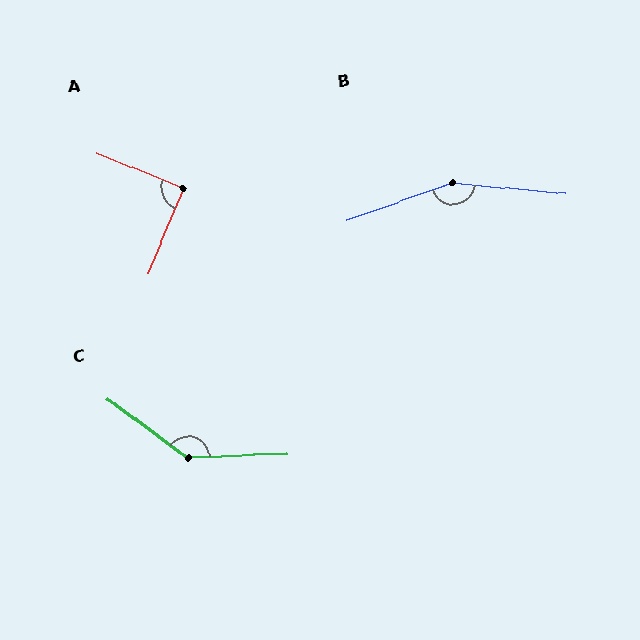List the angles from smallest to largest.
A (90°), C (142°), B (155°).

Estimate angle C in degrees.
Approximately 142 degrees.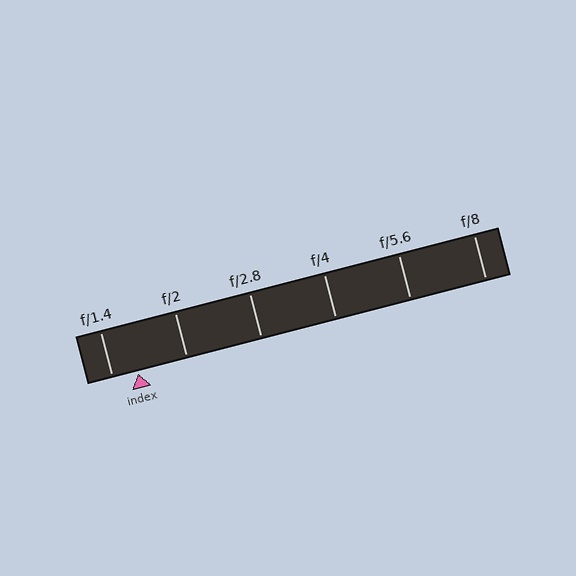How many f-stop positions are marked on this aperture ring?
There are 6 f-stop positions marked.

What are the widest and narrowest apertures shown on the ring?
The widest aperture shown is f/1.4 and the narrowest is f/8.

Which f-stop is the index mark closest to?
The index mark is closest to f/1.4.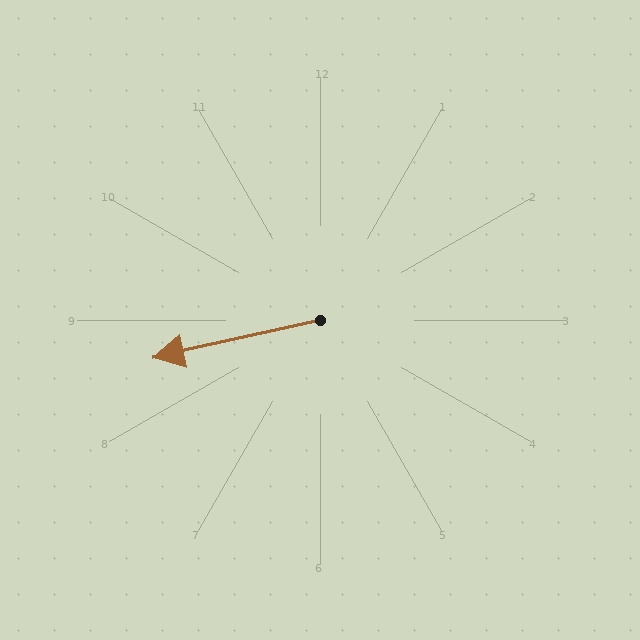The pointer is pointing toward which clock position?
Roughly 9 o'clock.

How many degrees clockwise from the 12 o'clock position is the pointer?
Approximately 257 degrees.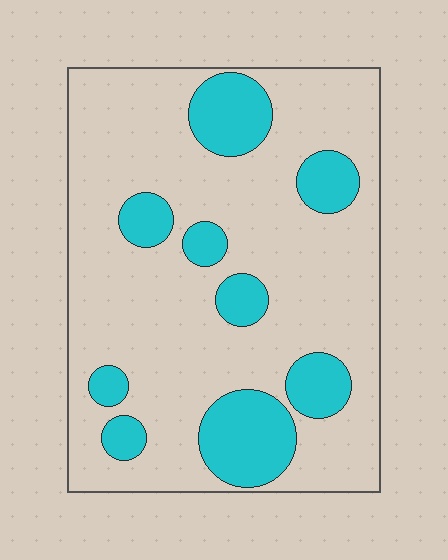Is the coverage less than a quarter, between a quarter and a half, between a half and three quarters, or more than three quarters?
Less than a quarter.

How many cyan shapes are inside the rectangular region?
9.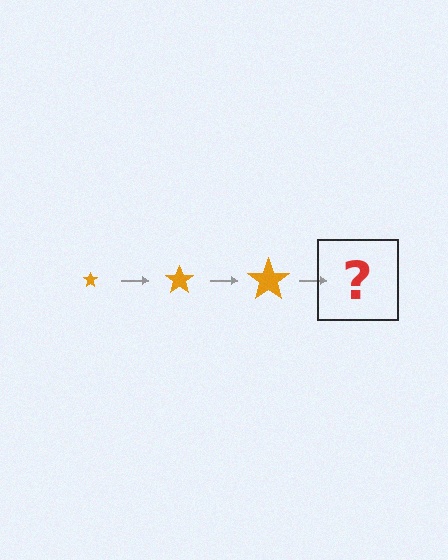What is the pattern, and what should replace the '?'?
The pattern is that the star gets progressively larger each step. The '?' should be an orange star, larger than the previous one.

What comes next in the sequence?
The next element should be an orange star, larger than the previous one.